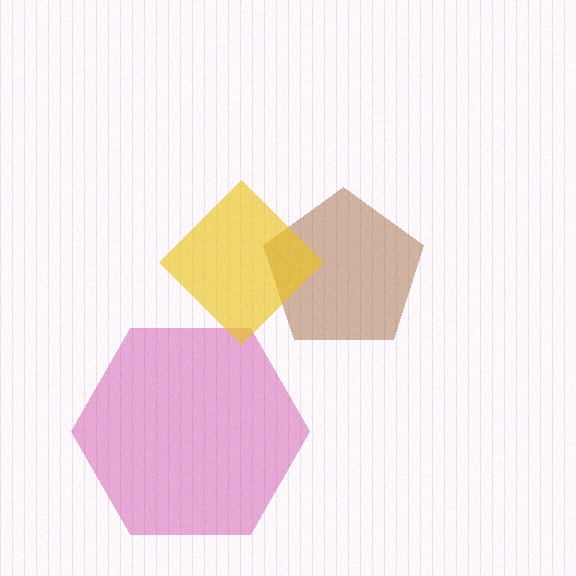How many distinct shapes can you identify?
There are 3 distinct shapes: a magenta hexagon, a brown pentagon, a yellow diamond.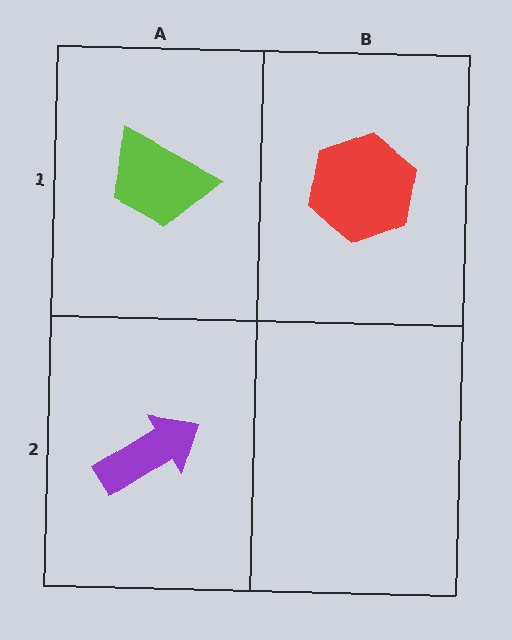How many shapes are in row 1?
2 shapes.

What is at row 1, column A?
A lime trapezoid.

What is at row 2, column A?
A purple arrow.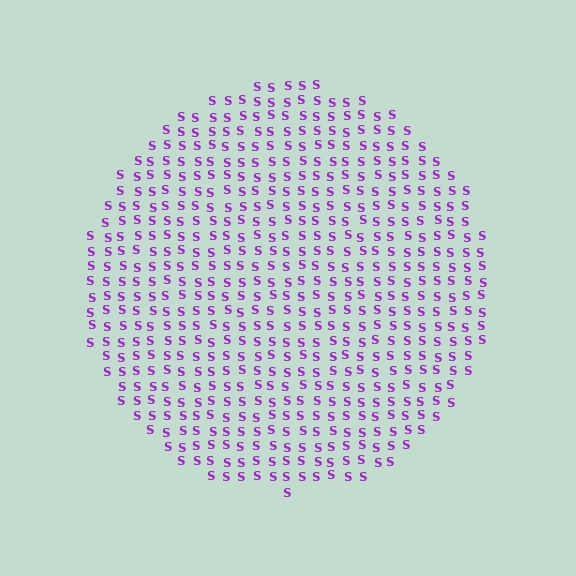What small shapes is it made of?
It is made of small letter S's.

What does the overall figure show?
The overall figure shows a circle.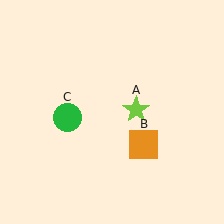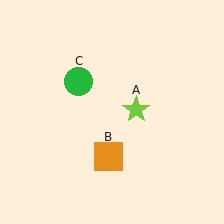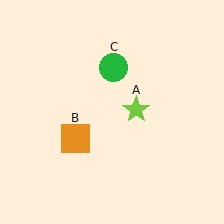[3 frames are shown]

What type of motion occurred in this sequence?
The orange square (object B), green circle (object C) rotated clockwise around the center of the scene.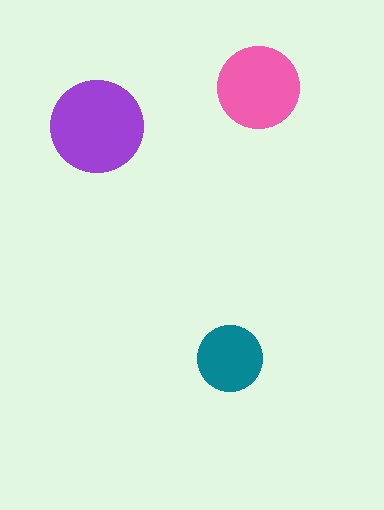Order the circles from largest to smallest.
the purple one, the pink one, the teal one.